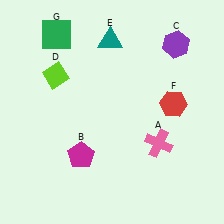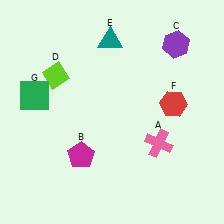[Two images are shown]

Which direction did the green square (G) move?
The green square (G) moved down.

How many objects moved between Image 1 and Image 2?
1 object moved between the two images.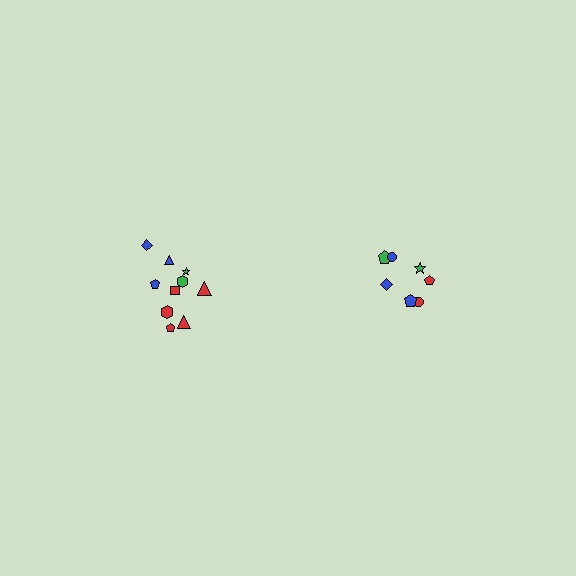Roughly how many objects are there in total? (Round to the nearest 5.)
Roughly 15 objects in total.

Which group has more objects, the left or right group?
The left group.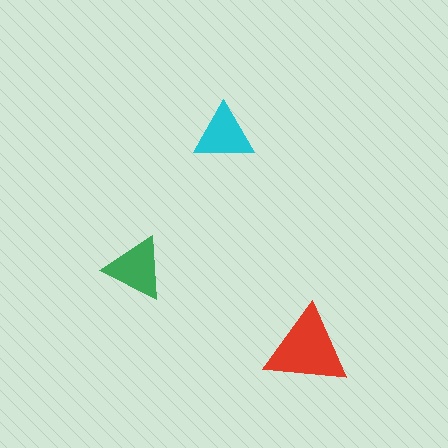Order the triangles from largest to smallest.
the red one, the green one, the cyan one.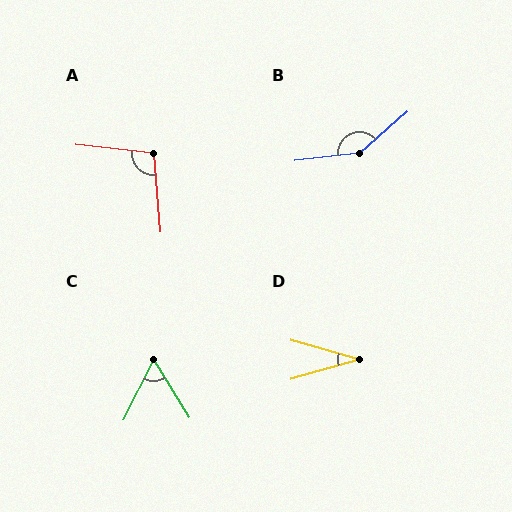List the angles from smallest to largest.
D (32°), C (58°), A (101°), B (146°).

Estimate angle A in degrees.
Approximately 101 degrees.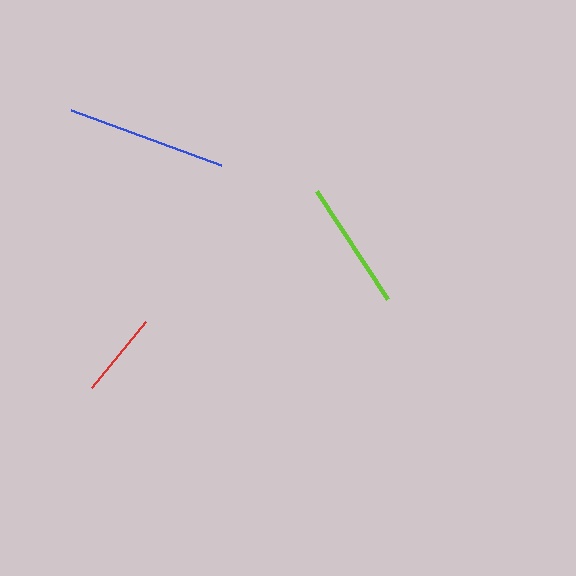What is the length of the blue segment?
The blue segment is approximately 159 pixels long.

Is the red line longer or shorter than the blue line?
The blue line is longer than the red line.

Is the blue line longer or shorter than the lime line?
The blue line is longer than the lime line.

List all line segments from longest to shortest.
From longest to shortest: blue, lime, red.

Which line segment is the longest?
The blue line is the longest at approximately 159 pixels.